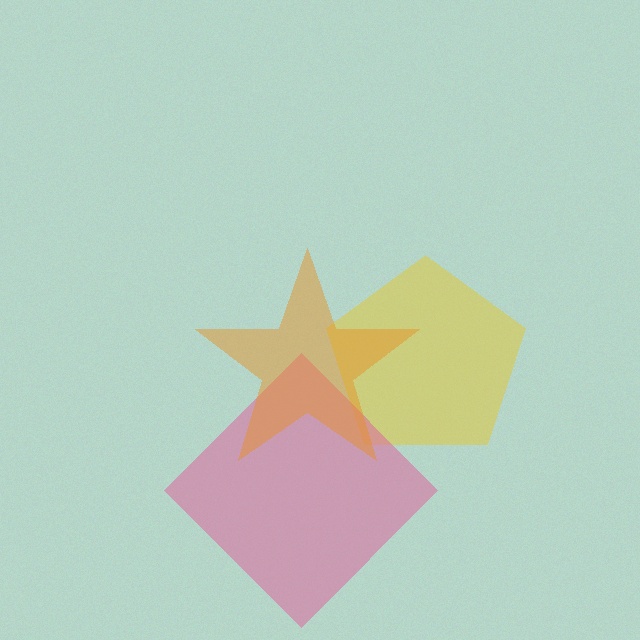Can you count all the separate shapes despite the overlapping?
Yes, there are 3 separate shapes.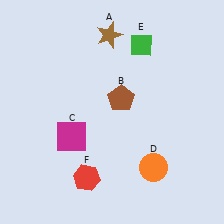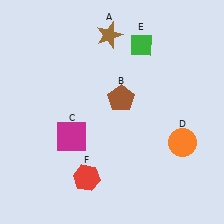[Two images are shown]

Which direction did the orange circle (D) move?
The orange circle (D) moved right.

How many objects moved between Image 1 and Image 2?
1 object moved between the two images.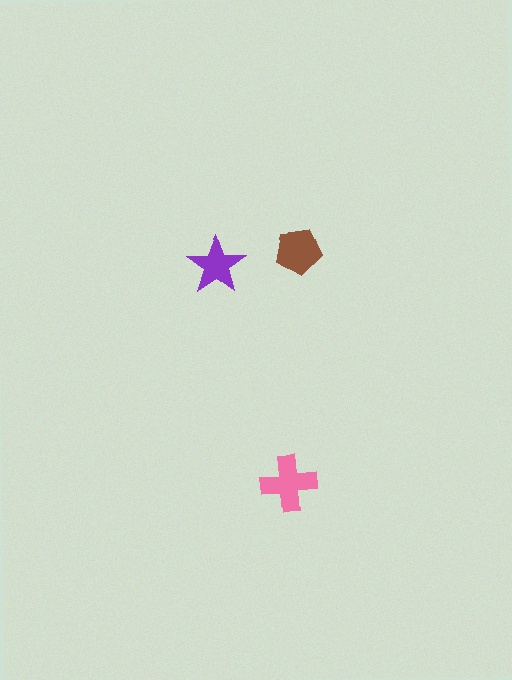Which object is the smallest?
The purple star.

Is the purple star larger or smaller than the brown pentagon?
Smaller.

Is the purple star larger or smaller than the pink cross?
Smaller.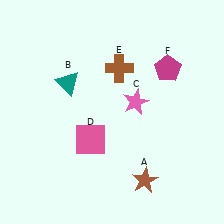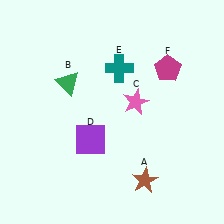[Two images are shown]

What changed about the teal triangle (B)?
In Image 1, B is teal. In Image 2, it changed to green.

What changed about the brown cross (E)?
In Image 1, E is brown. In Image 2, it changed to teal.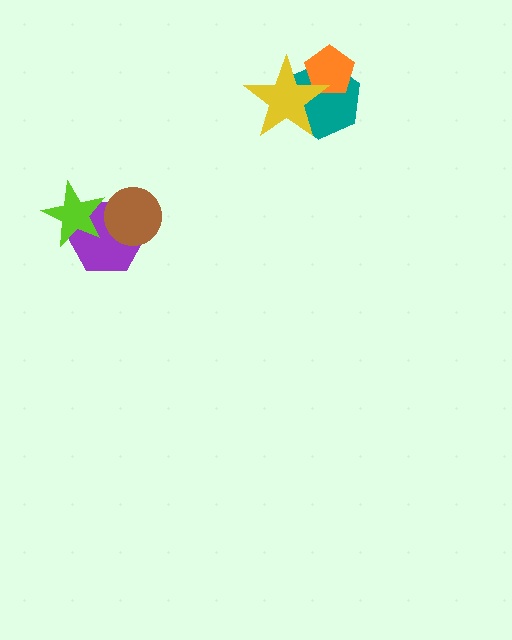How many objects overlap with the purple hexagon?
2 objects overlap with the purple hexagon.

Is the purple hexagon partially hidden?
Yes, it is partially covered by another shape.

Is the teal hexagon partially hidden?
Yes, it is partially covered by another shape.